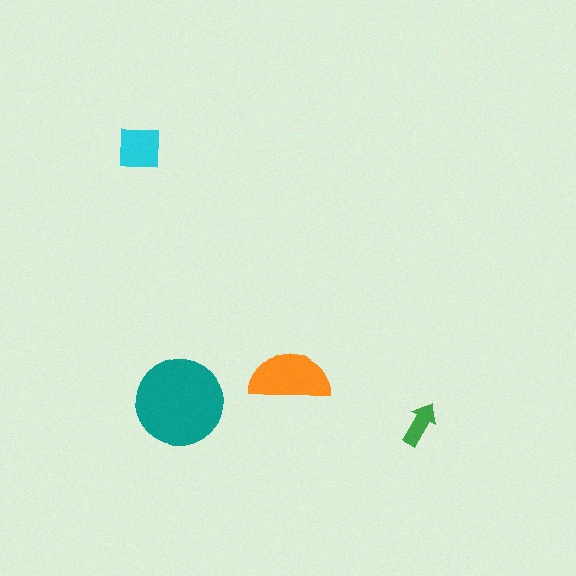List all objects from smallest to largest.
The green arrow, the cyan square, the orange semicircle, the teal circle.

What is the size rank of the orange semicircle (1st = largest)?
2nd.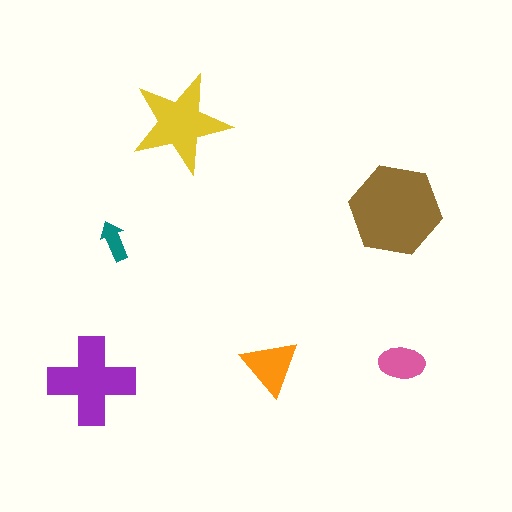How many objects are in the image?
There are 6 objects in the image.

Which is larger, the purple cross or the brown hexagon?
The brown hexagon.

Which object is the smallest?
The teal arrow.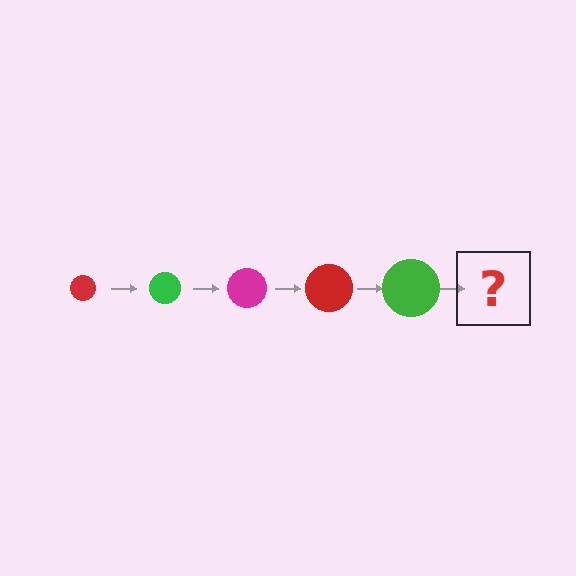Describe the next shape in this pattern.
It should be a magenta circle, larger than the previous one.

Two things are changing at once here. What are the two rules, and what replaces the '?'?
The two rules are that the circle grows larger each step and the color cycles through red, green, and magenta. The '?' should be a magenta circle, larger than the previous one.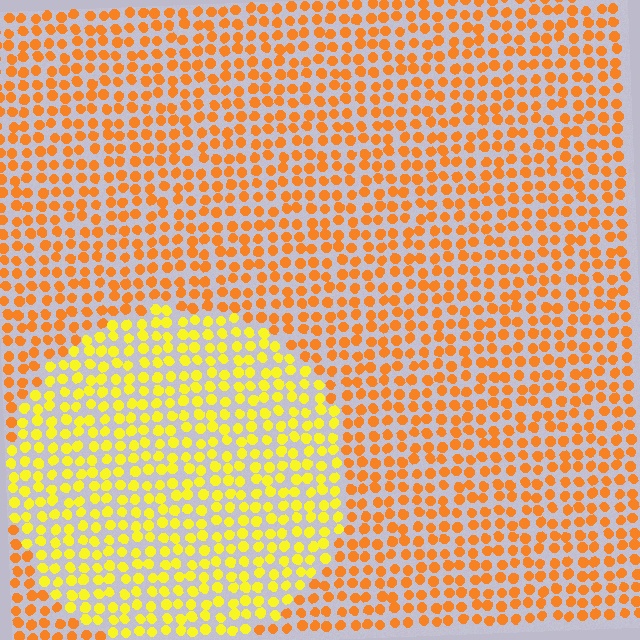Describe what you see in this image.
The image is filled with small orange elements in a uniform arrangement. A circle-shaped region is visible where the elements are tinted to a slightly different hue, forming a subtle color boundary.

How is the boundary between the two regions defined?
The boundary is defined purely by a slight shift in hue (about 33 degrees). Spacing, size, and orientation are identical on both sides.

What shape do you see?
I see a circle.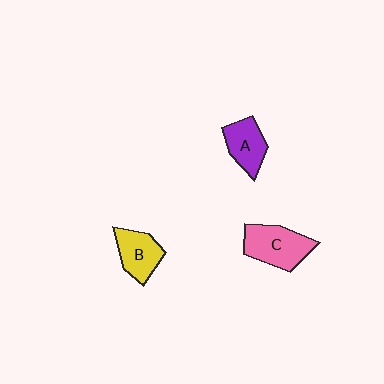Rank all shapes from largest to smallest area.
From largest to smallest: C (pink), B (yellow), A (purple).